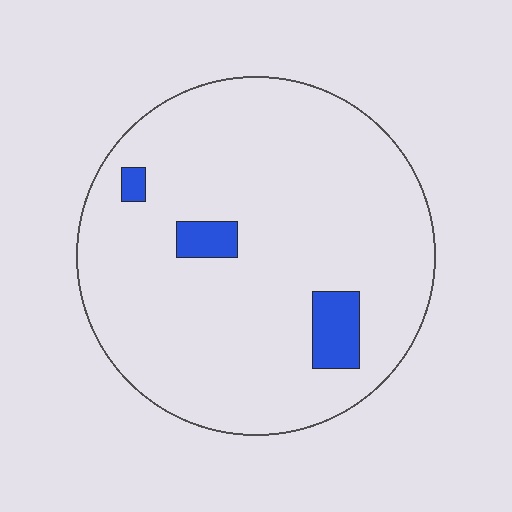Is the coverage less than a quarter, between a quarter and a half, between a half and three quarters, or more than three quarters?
Less than a quarter.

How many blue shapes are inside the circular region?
3.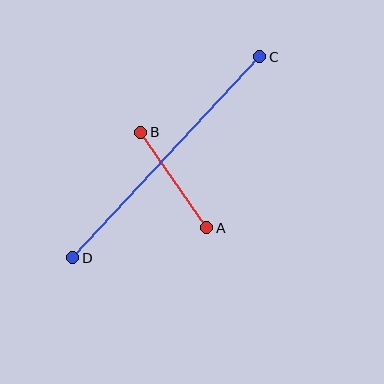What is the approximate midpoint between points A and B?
The midpoint is at approximately (174, 180) pixels.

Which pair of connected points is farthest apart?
Points C and D are farthest apart.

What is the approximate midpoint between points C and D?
The midpoint is at approximately (166, 157) pixels.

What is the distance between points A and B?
The distance is approximately 116 pixels.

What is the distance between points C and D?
The distance is approximately 274 pixels.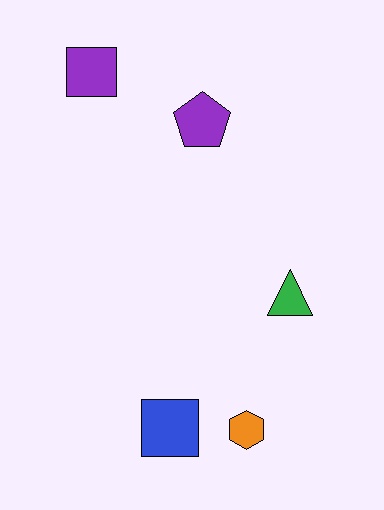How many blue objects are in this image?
There is 1 blue object.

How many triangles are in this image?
There is 1 triangle.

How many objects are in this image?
There are 5 objects.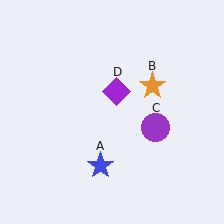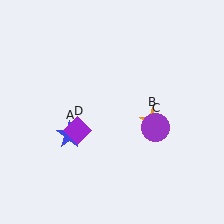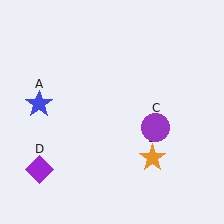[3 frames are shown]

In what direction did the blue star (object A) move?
The blue star (object A) moved up and to the left.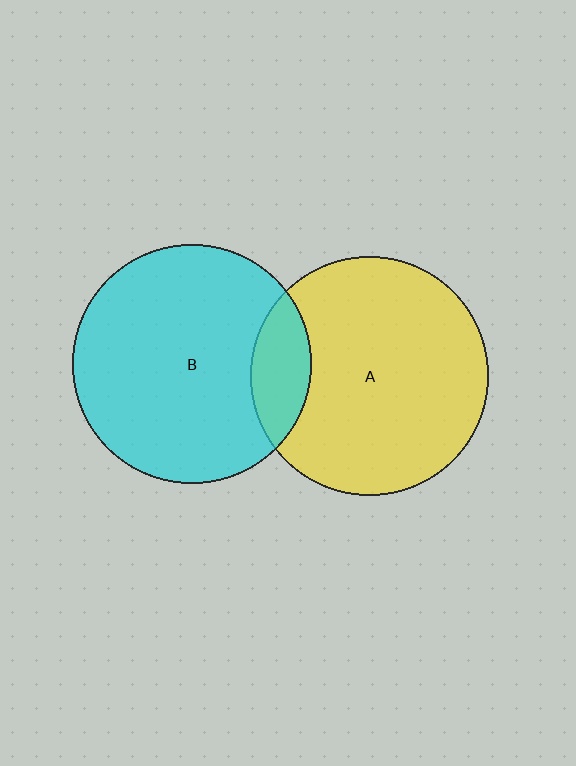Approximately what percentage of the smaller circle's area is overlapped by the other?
Approximately 15%.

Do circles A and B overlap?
Yes.